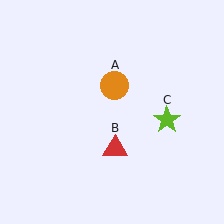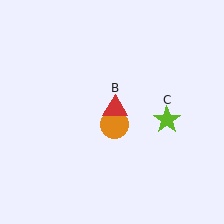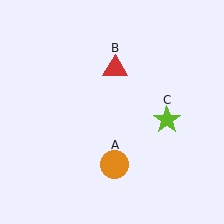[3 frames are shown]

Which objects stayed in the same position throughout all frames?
Lime star (object C) remained stationary.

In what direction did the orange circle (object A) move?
The orange circle (object A) moved down.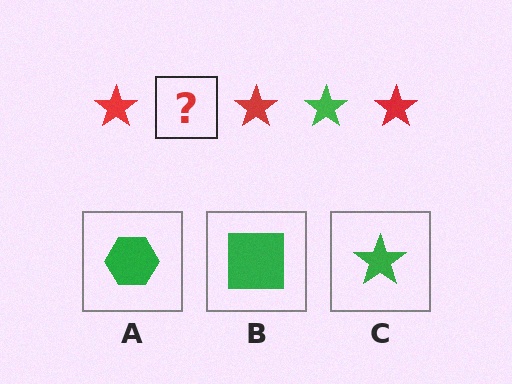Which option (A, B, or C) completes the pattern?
C.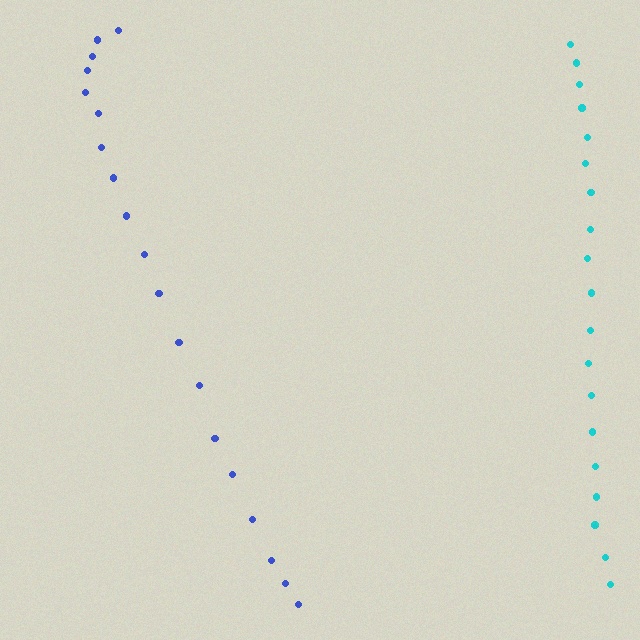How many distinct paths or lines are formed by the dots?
There are 2 distinct paths.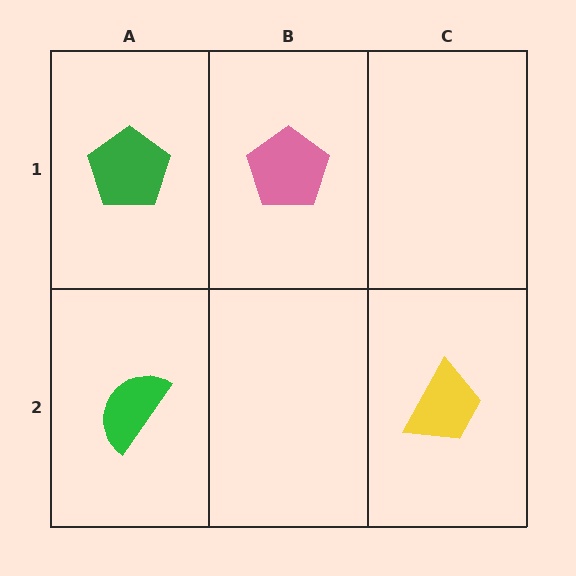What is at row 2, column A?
A green semicircle.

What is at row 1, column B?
A pink pentagon.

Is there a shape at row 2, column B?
No, that cell is empty.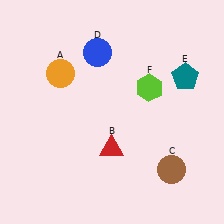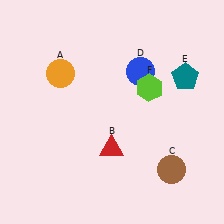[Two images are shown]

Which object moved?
The blue circle (D) moved right.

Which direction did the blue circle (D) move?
The blue circle (D) moved right.